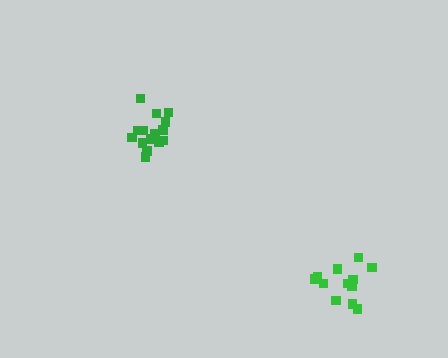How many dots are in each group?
Group 1: 15 dots, Group 2: 13 dots (28 total).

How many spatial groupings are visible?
There are 2 spatial groupings.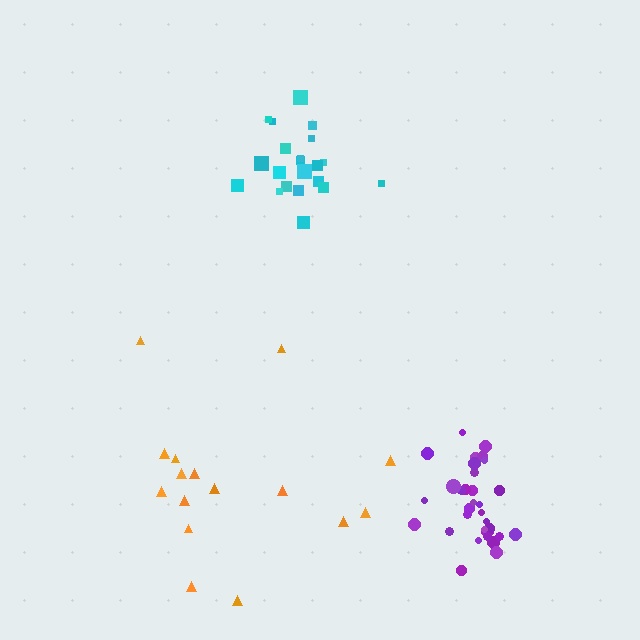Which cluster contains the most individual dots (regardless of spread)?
Purple (32).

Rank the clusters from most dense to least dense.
purple, cyan, orange.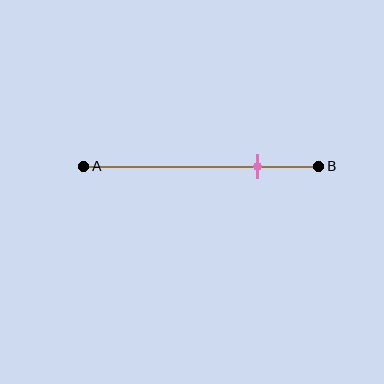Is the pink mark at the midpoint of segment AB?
No, the mark is at about 75% from A, not at the 50% midpoint.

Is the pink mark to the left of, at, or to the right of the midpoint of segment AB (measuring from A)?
The pink mark is to the right of the midpoint of segment AB.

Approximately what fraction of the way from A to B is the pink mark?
The pink mark is approximately 75% of the way from A to B.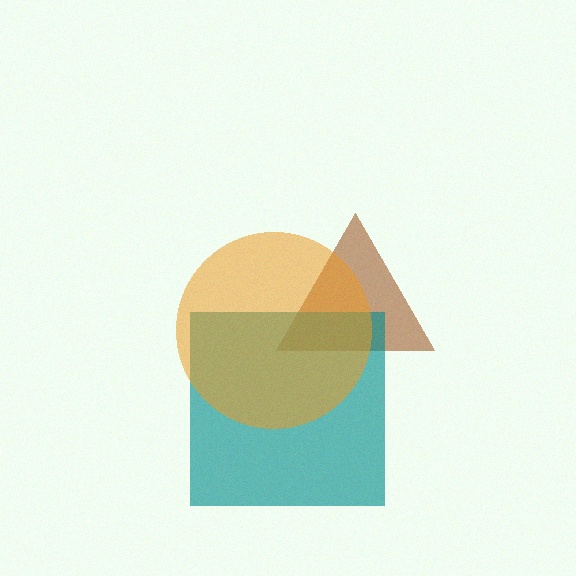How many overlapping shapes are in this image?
There are 3 overlapping shapes in the image.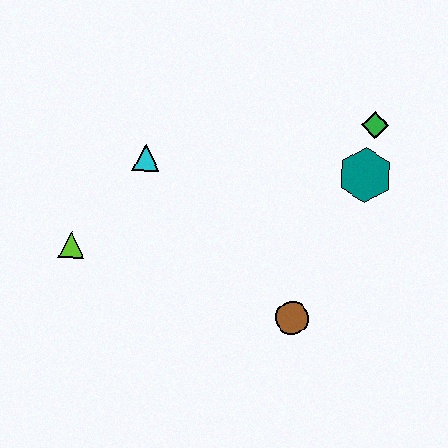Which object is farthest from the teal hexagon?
The lime triangle is farthest from the teal hexagon.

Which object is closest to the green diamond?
The teal hexagon is closest to the green diamond.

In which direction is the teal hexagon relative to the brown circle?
The teal hexagon is above the brown circle.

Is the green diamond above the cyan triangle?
Yes